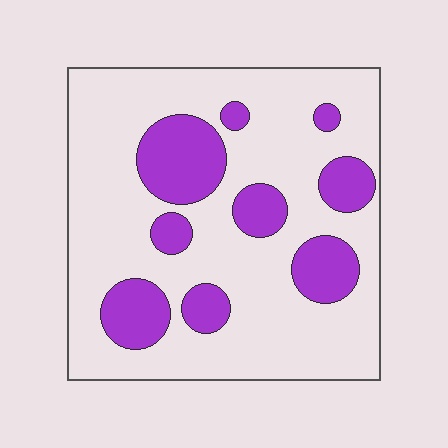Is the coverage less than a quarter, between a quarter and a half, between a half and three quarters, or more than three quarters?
Less than a quarter.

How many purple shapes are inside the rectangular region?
9.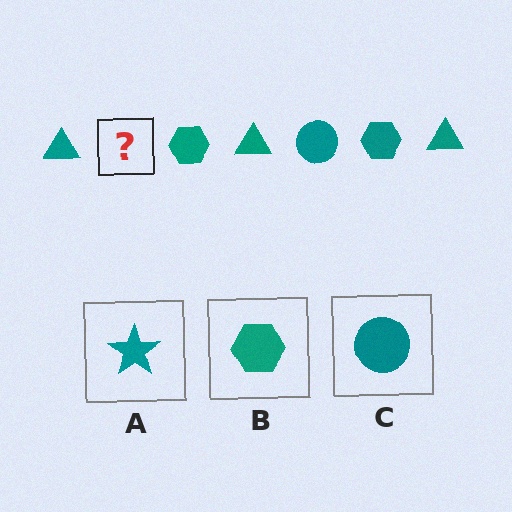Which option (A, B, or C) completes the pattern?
C.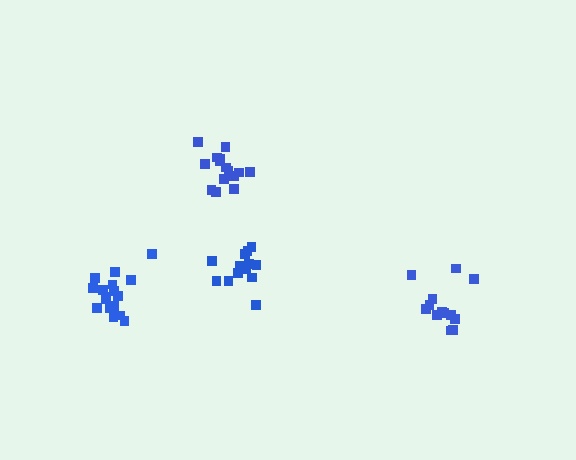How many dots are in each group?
Group 1: 15 dots, Group 2: 13 dots, Group 3: 17 dots, Group 4: 13 dots (58 total).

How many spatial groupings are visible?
There are 4 spatial groupings.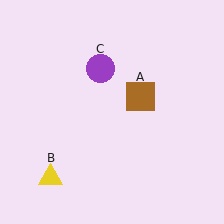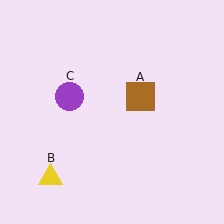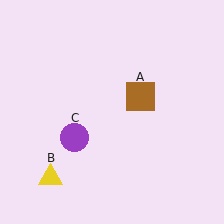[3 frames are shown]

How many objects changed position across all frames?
1 object changed position: purple circle (object C).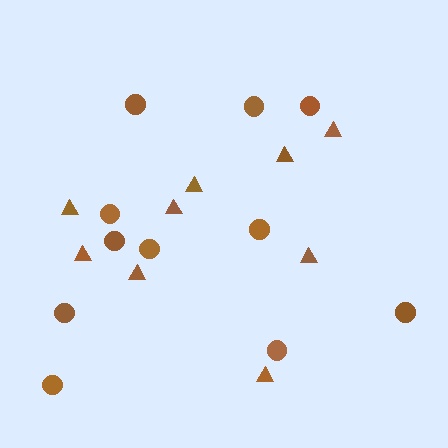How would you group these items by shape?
There are 2 groups: one group of circles (11) and one group of triangles (9).